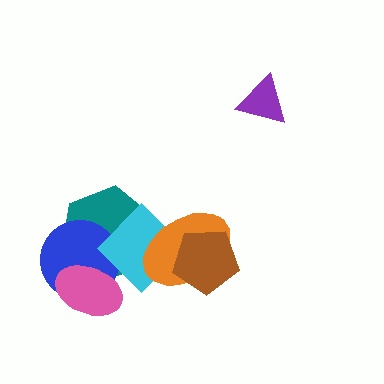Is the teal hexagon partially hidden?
Yes, it is partially covered by another shape.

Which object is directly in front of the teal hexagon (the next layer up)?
The blue circle is directly in front of the teal hexagon.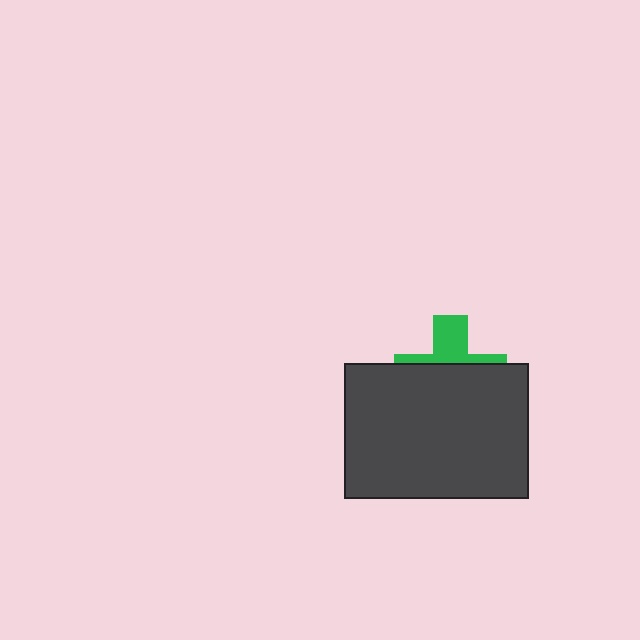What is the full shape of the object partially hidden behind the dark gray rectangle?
The partially hidden object is a green cross.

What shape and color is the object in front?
The object in front is a dark gray rectangle.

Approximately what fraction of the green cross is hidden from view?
Roughly 64% of the green cross is hidden behind the dark gray rectangle.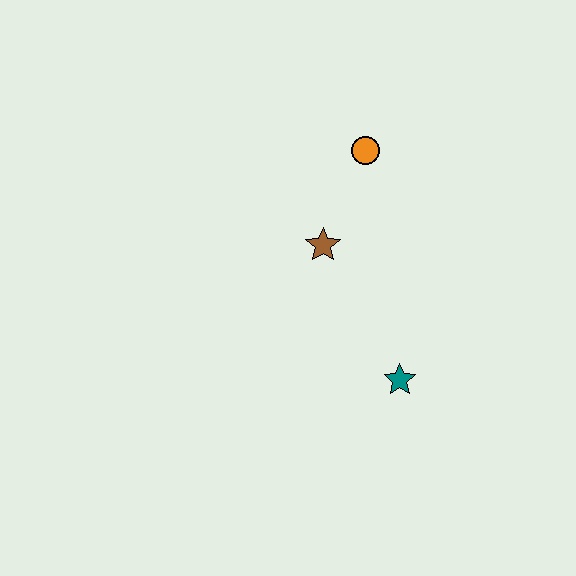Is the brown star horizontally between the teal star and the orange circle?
No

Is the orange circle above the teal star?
Yes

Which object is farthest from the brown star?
The teal star is farthest from the brown star.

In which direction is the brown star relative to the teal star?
The brown star is above the teal star.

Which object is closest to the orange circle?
The brown star is closest to the orange circle.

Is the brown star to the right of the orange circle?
No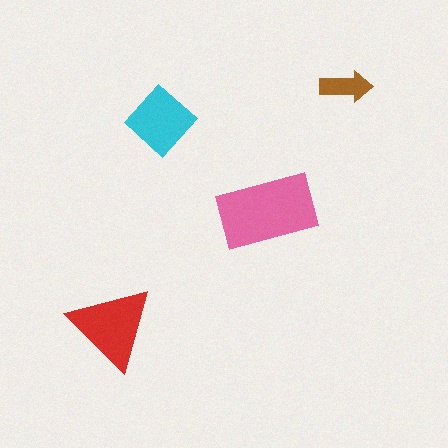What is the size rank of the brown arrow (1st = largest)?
4th.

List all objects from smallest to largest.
The brown arrow, the cyan diamond, the red triangle, the pink rectangle.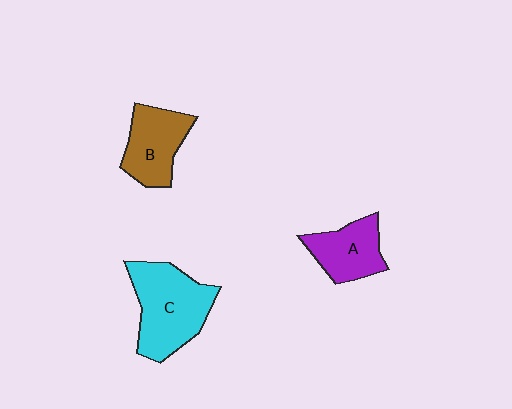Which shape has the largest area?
Shape C (cyan).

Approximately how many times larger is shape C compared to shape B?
Approximately 1.4 times.